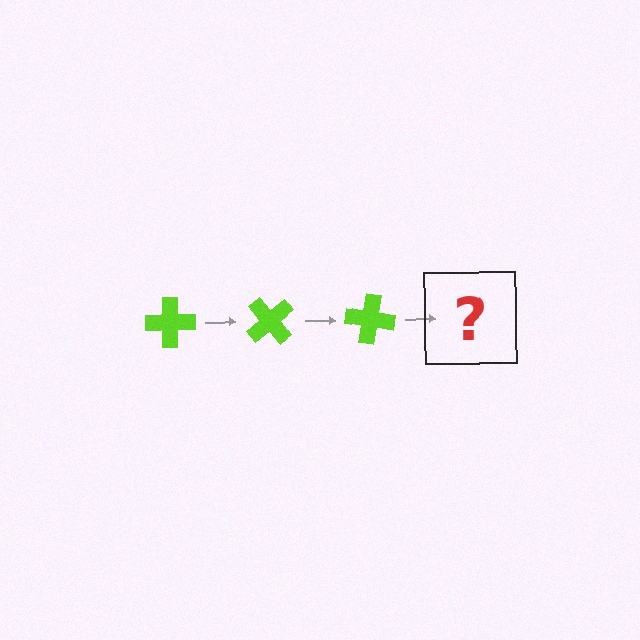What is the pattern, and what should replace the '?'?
The pattern is that the cross rotates 50 degrees each step. The '?' should be a lime cross rotated 150 degrees.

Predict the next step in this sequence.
The next step is a lime cross rotated 150 degrees.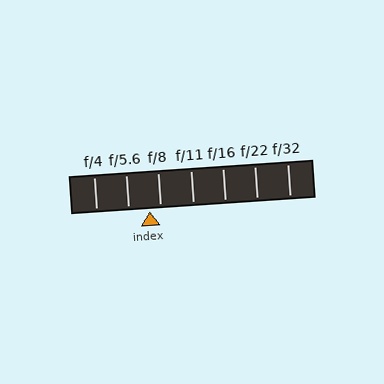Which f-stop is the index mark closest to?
The index mark is closest to f/8.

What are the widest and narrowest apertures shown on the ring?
The widest aperture shown is f/4 and the narrowest is f/32.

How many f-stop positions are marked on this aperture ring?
There are 7 f-stop positions marked.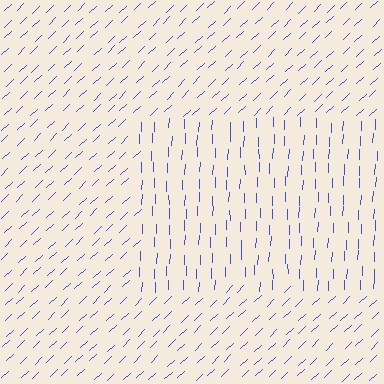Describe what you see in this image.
The image is filled with small blue line segments. A rectangle region in the image has lines oriented differently from the surrounding lines, creating a visible texture boundary.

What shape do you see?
I see a rectangle.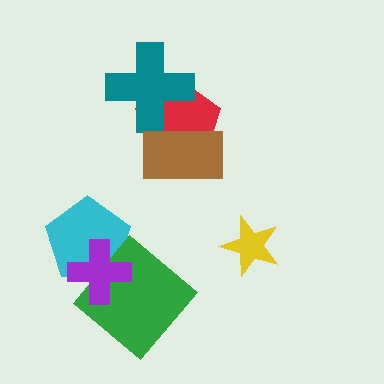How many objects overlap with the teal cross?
2 objects overlap with the teal cross.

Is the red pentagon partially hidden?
Yes, it is partially covered by another shape.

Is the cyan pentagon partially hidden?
Yes, it is partially covered by another shape.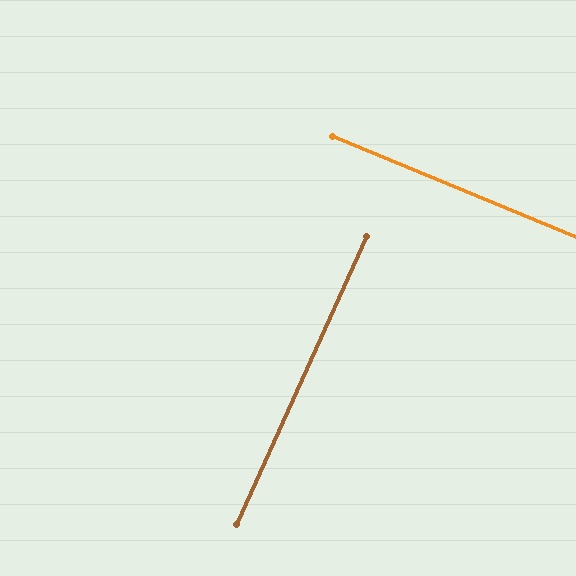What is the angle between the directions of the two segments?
Approximately 88 degrees.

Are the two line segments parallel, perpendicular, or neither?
Perpendicular — they meet at approximately 88°.